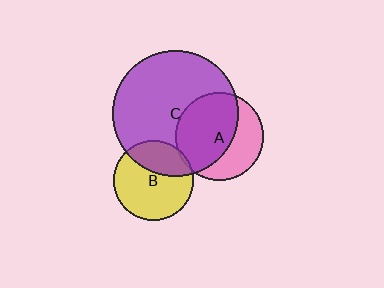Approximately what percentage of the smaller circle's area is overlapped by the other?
Approximately 5%.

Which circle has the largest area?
Circle C (purple).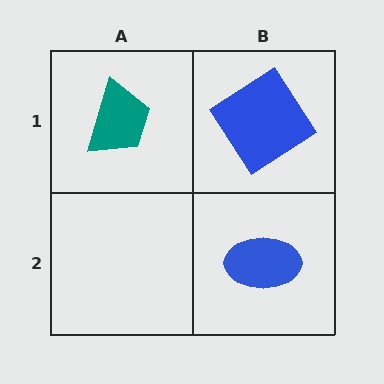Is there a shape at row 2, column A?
No, that cell is empty.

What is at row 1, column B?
A blue diamond.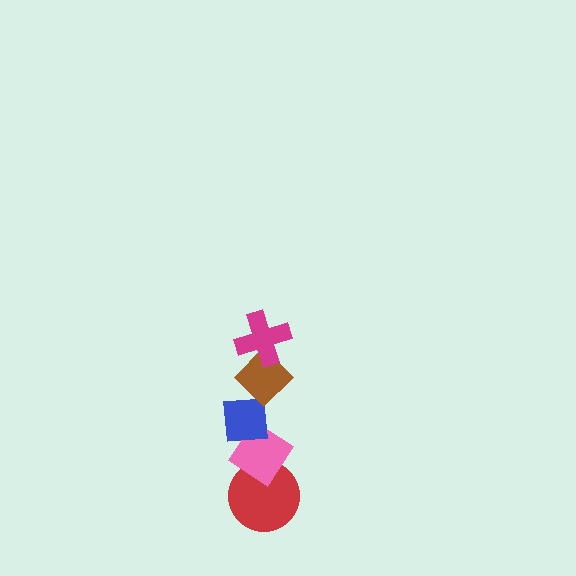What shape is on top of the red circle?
The pink diamond is on top of the red circle.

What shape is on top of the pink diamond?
The blue square is on top of the pink diamond.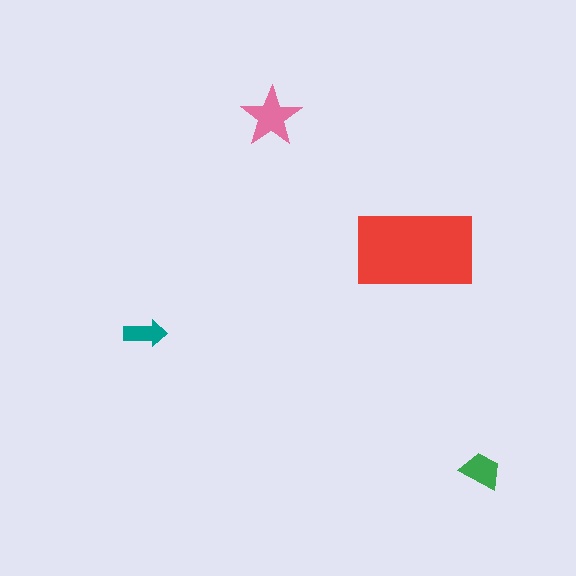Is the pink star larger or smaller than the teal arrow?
Larger.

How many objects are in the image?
There are 4 objects in the image.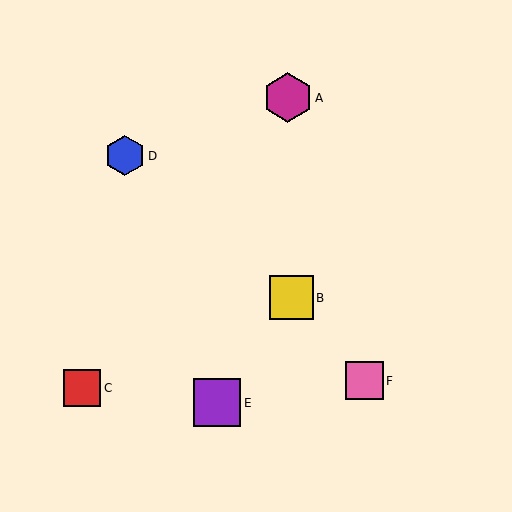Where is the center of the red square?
The center of the red square is at (82, 388).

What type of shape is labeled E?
Shape E is a purple square.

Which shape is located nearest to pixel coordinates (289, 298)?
The yellow square (labeled B) at (292, 298) is nearest to that location.